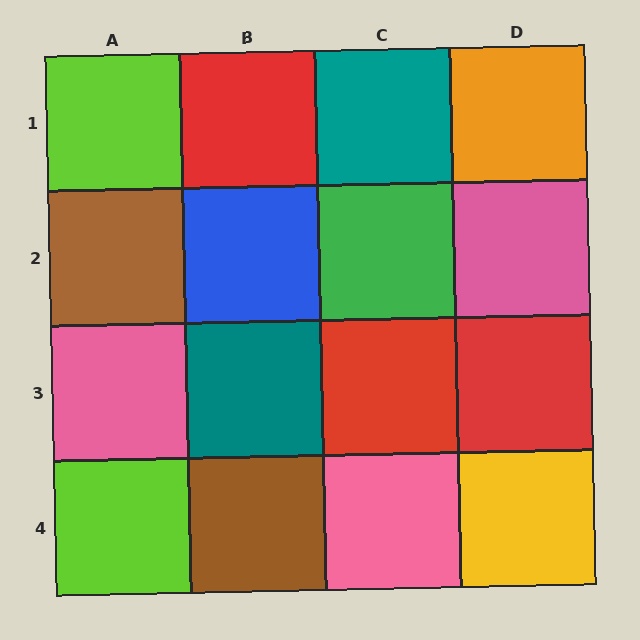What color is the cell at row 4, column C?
Pink.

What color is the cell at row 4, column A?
Lime.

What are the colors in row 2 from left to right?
Brown, blue, green, pink.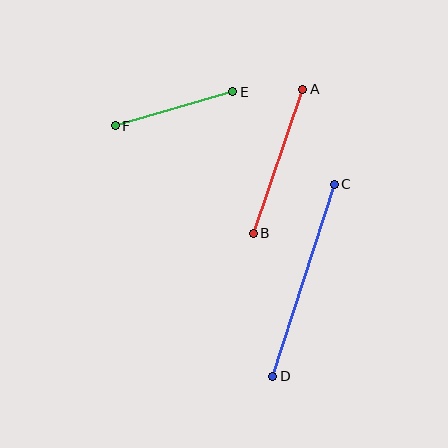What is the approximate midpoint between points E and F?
The midpoint is at approximately (174, 109) pixels.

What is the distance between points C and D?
The distance is approximately 202 pixels.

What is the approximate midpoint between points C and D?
The midpoint is at approximately (304, 280) pixels.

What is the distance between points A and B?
The distance is approximately 152 pixels.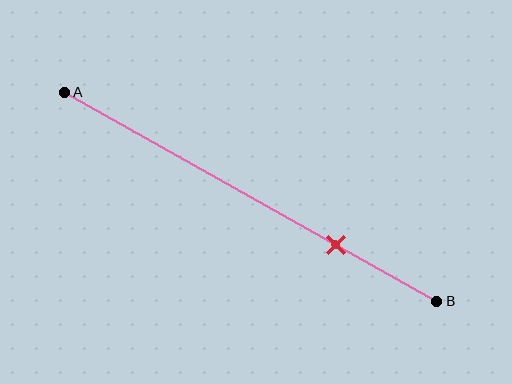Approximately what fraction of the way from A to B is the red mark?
The red mark is approximately 75% of the way from A to B.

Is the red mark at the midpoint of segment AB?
No, the mark is at about 75% from A, not at the 50% midpoint.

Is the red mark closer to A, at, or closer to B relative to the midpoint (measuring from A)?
The red mark is closer to point B than the midpoint of segment AB.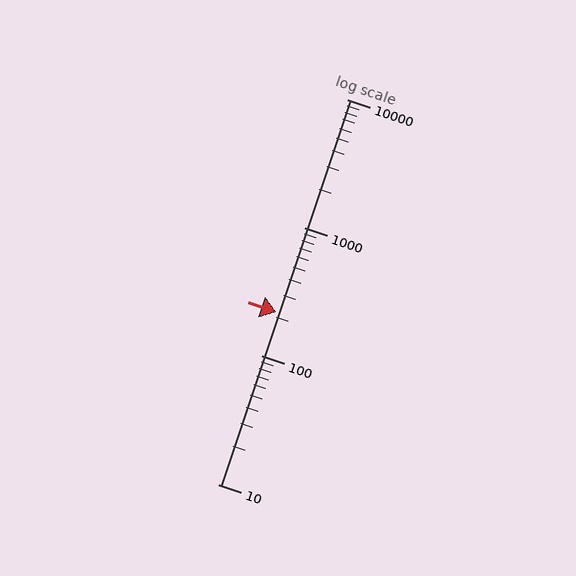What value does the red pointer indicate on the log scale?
The pointer indicates approximately 220.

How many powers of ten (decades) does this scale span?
The scale spans 3 decades, from 10 to 10000.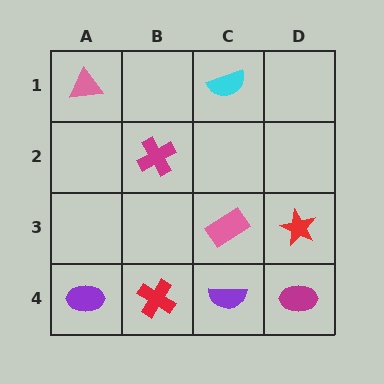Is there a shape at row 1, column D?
No, that cell is empty.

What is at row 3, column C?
A pink rectangle.